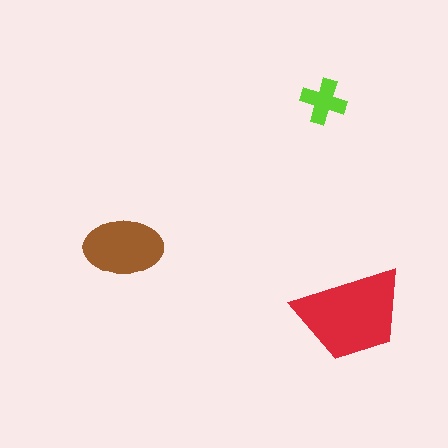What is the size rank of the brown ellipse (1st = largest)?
2nd.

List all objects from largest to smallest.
The red trapezoid, the brown ellipse, the lime cross.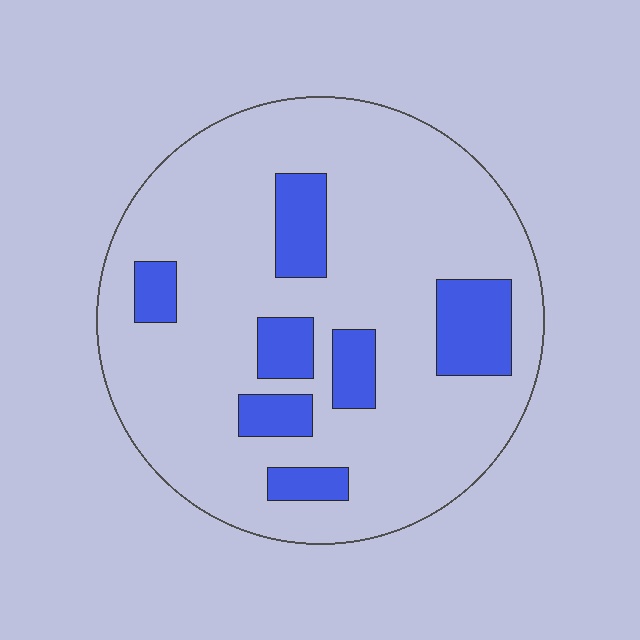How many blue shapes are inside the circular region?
7.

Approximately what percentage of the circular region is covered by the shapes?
Approximately 20%.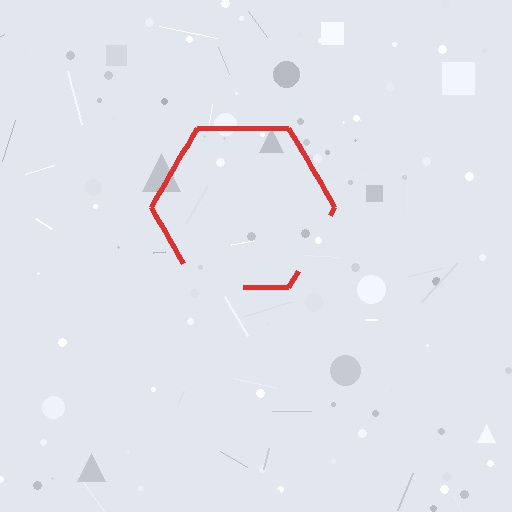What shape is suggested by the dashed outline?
The dashed outline suggests a hexagon.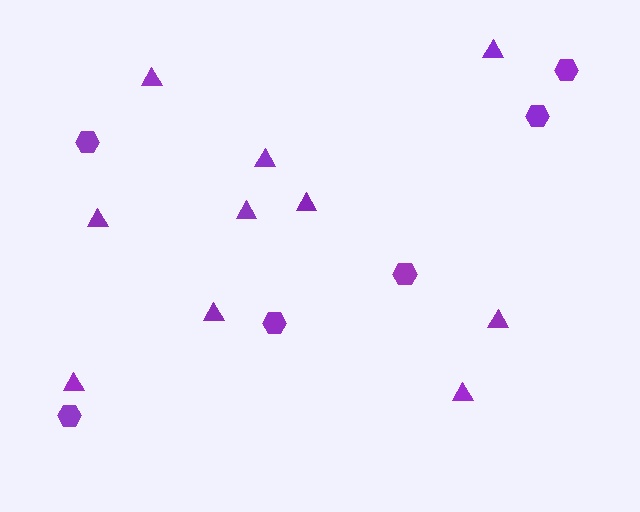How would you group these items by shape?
There are 2 groups: one group of hexagons (6) and one group of triangles (10).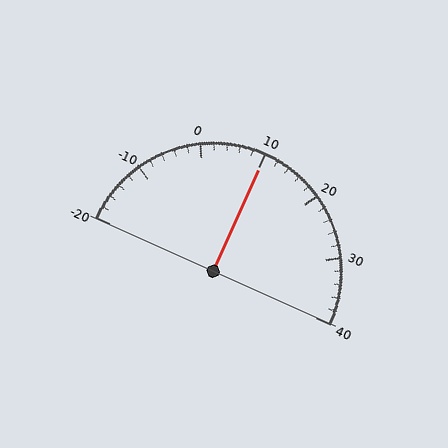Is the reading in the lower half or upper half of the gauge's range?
The reading is in the upper half of the range (-20 to 40).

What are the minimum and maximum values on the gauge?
The gauge ranges from -20 to 40.